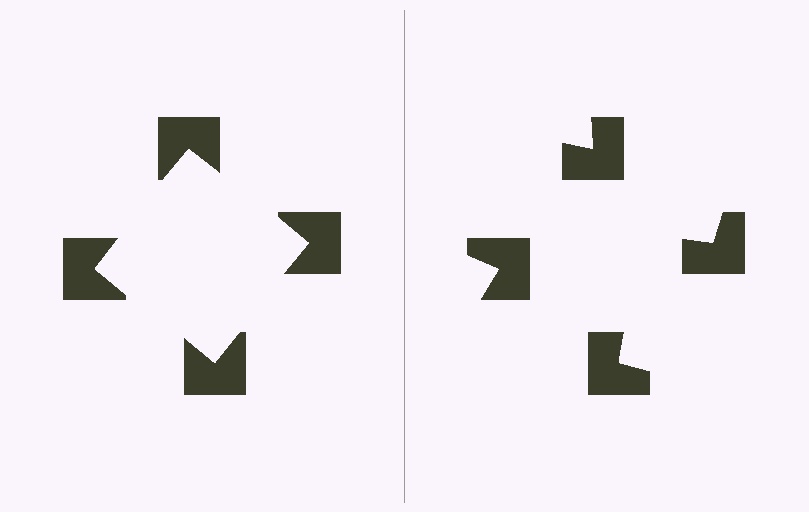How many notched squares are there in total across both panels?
8 — 4 on each side.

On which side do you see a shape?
An illusory square appears on the left side. On the right side the wedge cuts are rotated, so no coherent shape forms.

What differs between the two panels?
The notched squares are positioned identically on both sides; only the wedge orientations differ. On the left they align to a square; on the right they are misaligned.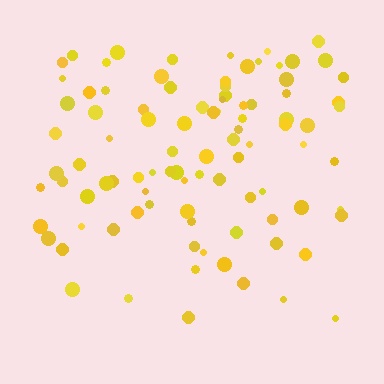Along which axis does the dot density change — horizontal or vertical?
Vertical.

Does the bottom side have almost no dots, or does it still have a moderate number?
Still a moderate number, just noticeably fewer than the top.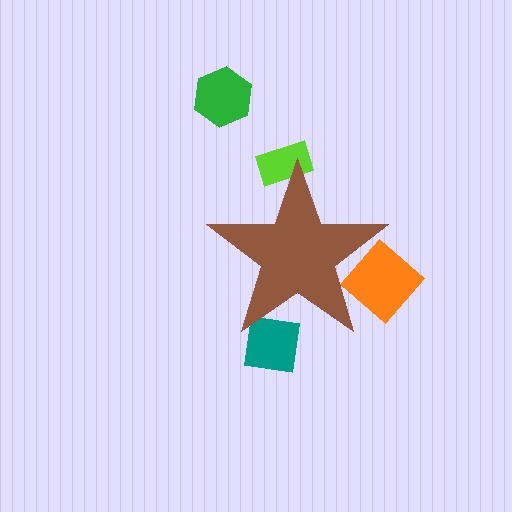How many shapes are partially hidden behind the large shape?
3 shapes are partially hidden.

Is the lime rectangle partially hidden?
Yes, the lime rectangle is partially hidden behind the brown star.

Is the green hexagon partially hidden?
No, the green hexagon is fully visible.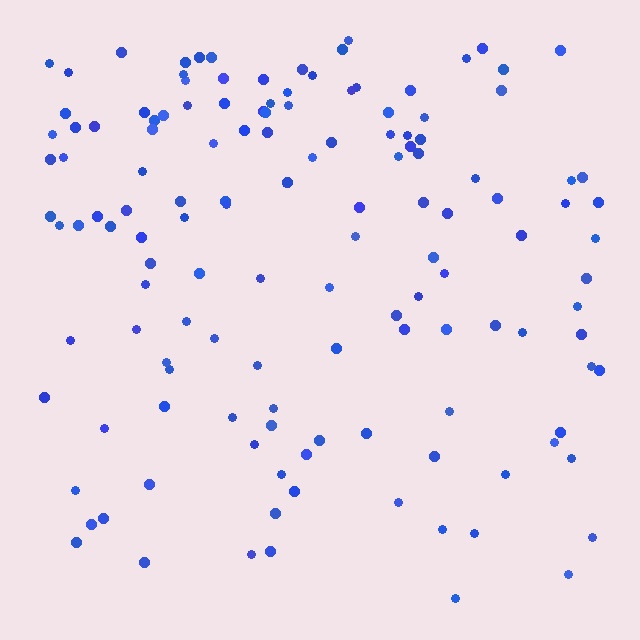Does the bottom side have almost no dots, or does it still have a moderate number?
Still a moderate number, just noticeably fewer than the top.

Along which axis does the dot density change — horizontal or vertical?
Vertical.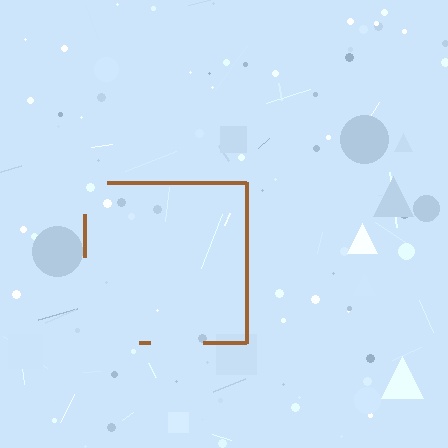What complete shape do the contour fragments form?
The contour fragments form a square.